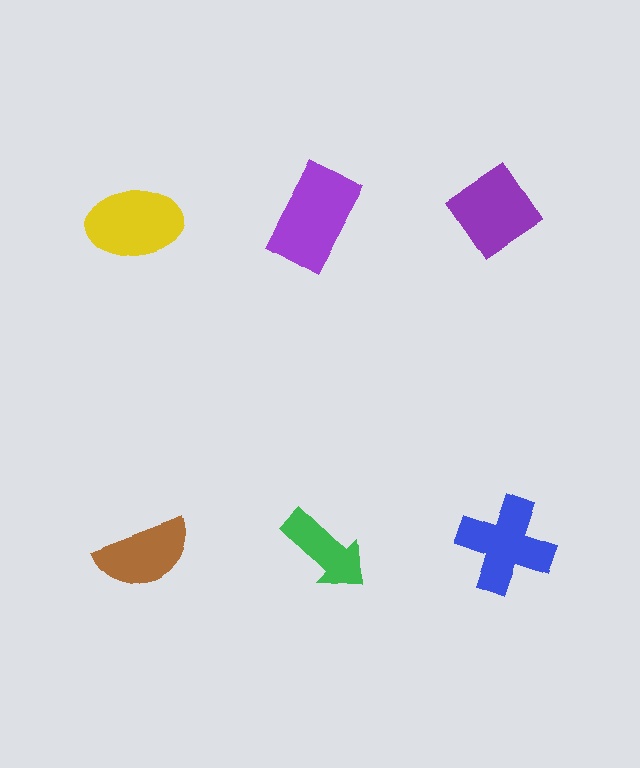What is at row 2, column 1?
A brown semicircle.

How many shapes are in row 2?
3 shapes.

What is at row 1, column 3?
A purple diamond.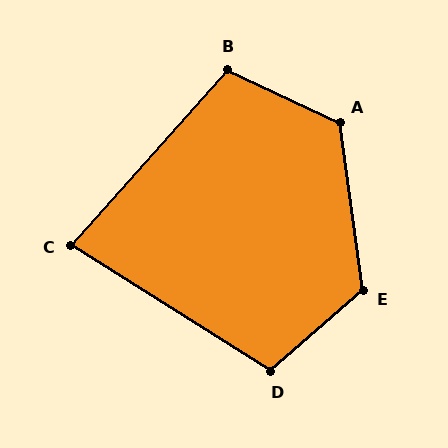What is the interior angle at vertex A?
Approximately 123 degrees (obtuse).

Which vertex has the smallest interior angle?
C, at approximately 81 degrees.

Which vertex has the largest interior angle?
E, at approximately 123 degrees.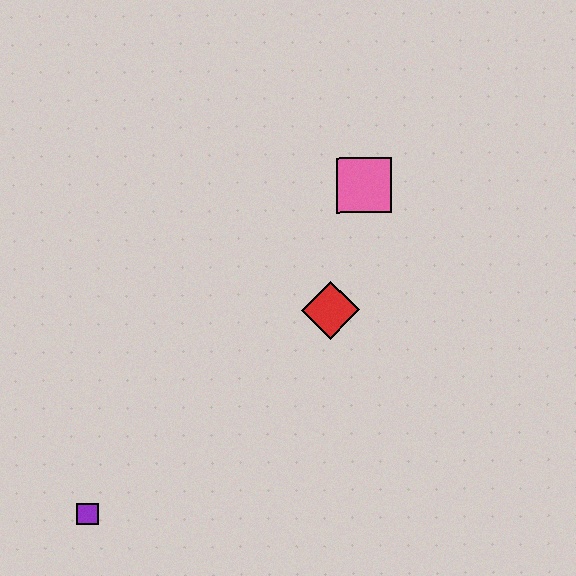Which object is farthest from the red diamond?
The purple square is farthest from the red diamond.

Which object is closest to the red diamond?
The pink square is closest to the red diamond.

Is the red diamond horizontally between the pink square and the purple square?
Yes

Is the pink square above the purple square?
Yes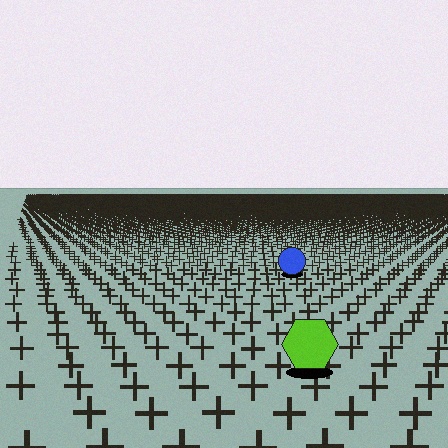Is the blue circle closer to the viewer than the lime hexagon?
No. The lime hexagon is closer — you can tell from the texture gradient: the ground texture is coarser near it.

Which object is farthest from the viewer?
The blue circle is farthest from the viewer. It appears smaller and the ground texture around it is denser.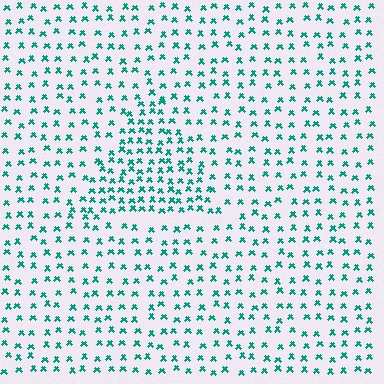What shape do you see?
I see a triangle.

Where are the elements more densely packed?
The elements are more densely packed inside the triangle boundary.